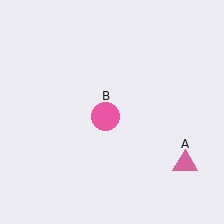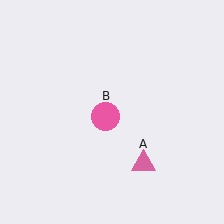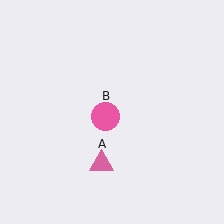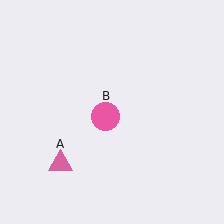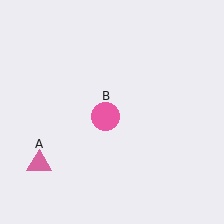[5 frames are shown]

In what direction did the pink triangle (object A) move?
The pink triangle (object A) moved left.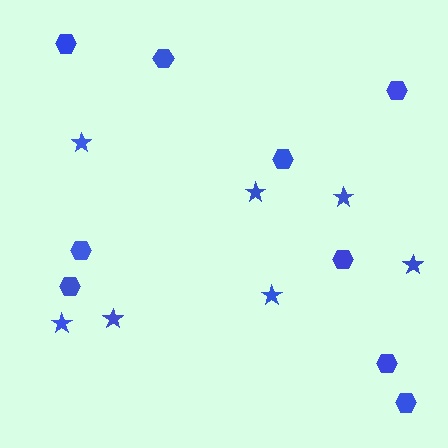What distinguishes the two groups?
There are 2 groups: one group of hexagons (9) and one group of stars (7).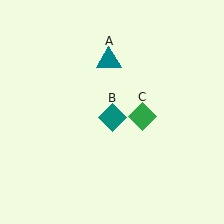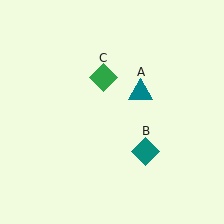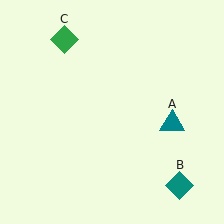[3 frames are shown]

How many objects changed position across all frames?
3 objects changed position: teal triangle (object A), teal diamond (object B), green diamond (object C).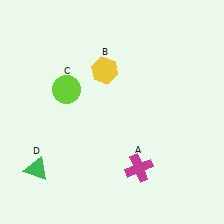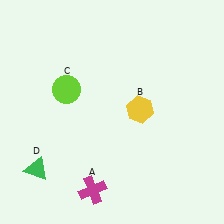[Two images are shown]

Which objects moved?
The objects that moved are: the magenta cross (A), the yellow hexagon (B).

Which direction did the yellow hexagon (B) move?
The yellow hexagon (B) moved down.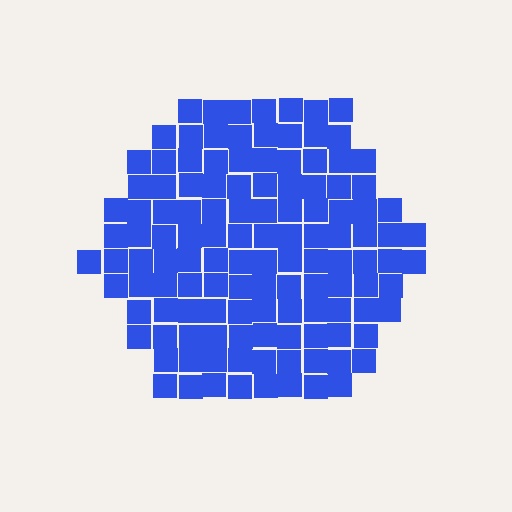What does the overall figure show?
The overall figure shows a hexagon.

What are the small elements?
The small elements are squares.